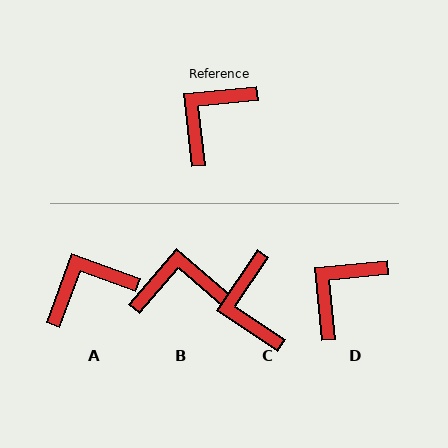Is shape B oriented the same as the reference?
No, it is off by about 47 degrees.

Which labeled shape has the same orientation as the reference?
D.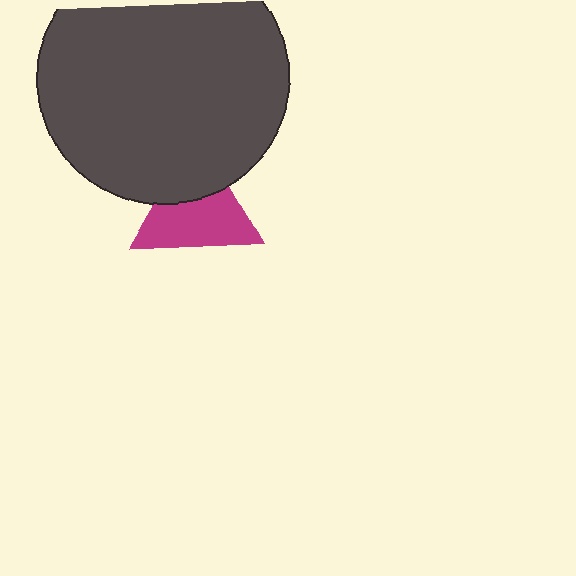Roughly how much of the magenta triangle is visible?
About half of it is visible (roughly 65%).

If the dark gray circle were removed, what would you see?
You would see the complete magenta triangle.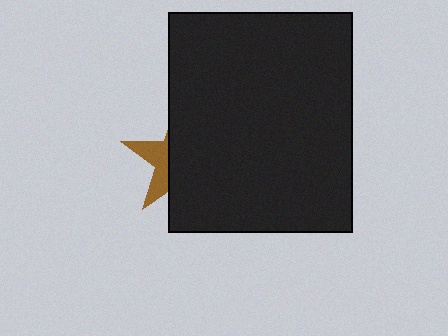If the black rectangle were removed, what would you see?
You would see the complete brown star.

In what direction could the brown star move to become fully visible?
The brown star could move left. That would shift it out from behind the black rectangle entirely.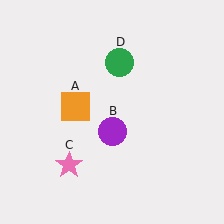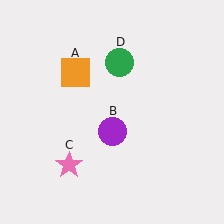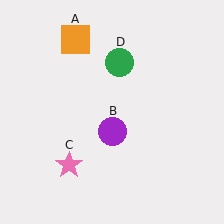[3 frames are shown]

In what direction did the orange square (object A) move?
The orange square (object A) moved up.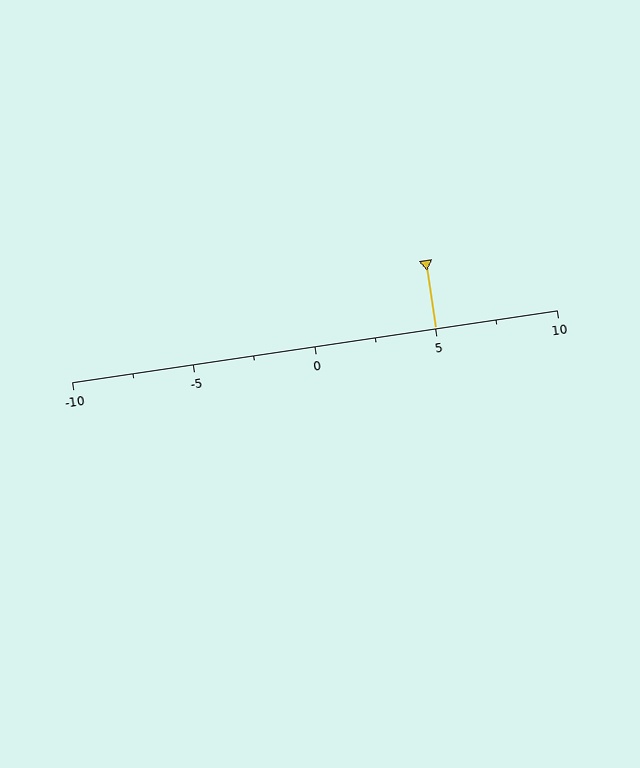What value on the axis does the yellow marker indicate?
The marker indicates approximately 5.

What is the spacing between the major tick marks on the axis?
The major ticks are spaced 5 apart.